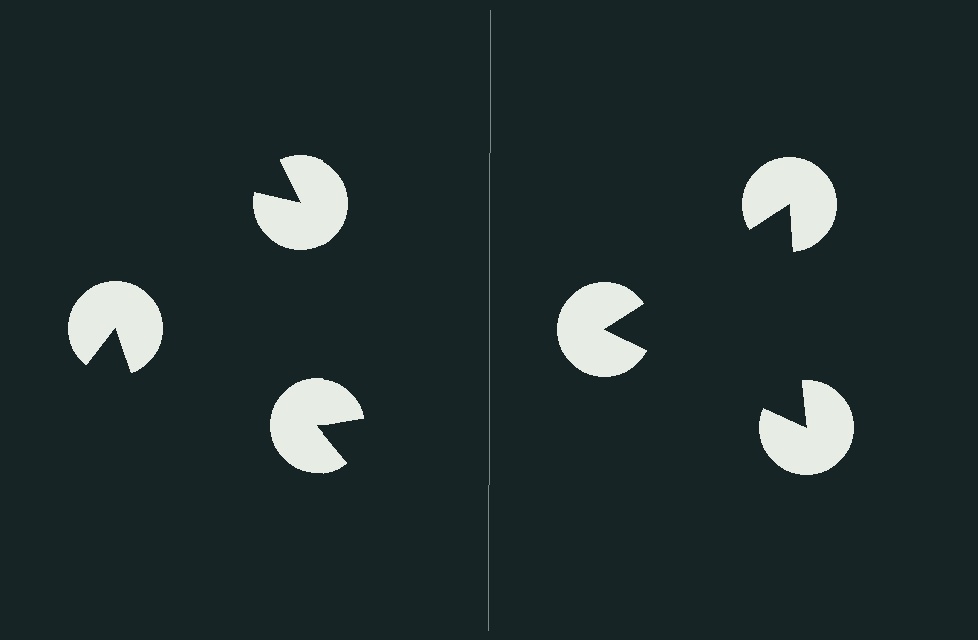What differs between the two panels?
The pac-man discs are positioned identically on both sides; only the wedge orientations differ. On the right they align to a triangle; on the left they are misaligned.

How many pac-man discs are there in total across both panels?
6 — 3 on each side.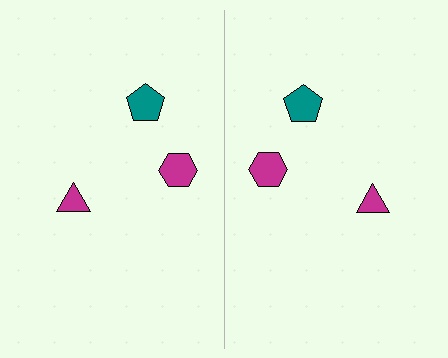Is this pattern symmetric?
Yes, this pattern has bilateral (reflection) symmetry.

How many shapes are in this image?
There are 6 shapes in this image.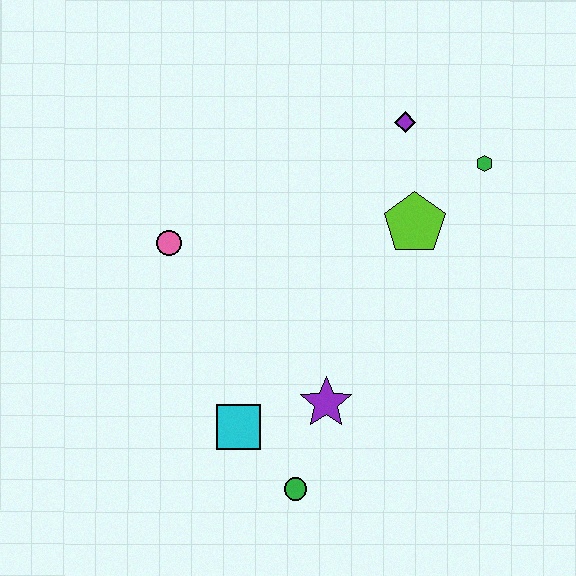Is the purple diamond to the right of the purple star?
Yes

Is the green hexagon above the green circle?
Yes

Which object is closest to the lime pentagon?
The green hexagon is closest to the lime pentagon.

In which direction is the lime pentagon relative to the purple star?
The lime pentagon is above the purple star.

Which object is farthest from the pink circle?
The green hexagon is farthest from the pink circle.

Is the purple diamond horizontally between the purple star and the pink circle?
No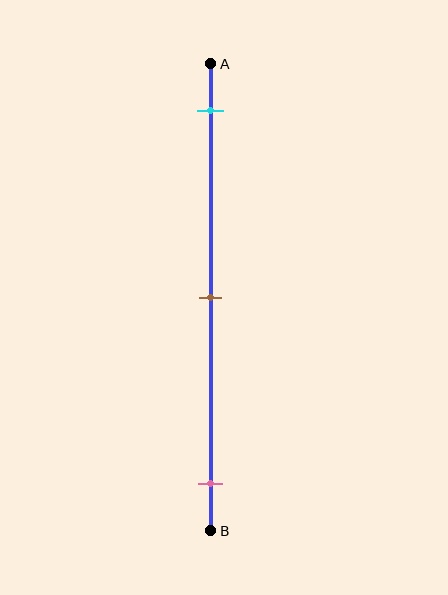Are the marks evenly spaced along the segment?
Yes, the marks are approximately evenly spaced.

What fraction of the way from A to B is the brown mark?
The brown mark is approximately 50% (0.5) of the way from A to B.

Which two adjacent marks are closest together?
The cyan and brown marks are the closest adjacent pair.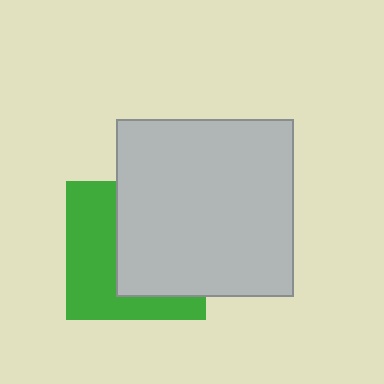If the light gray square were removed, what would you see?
You would see the complete green square.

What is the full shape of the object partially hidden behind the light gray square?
The partially hidden object is a green square.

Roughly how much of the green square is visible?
About half of it is visible (roughly 46%).